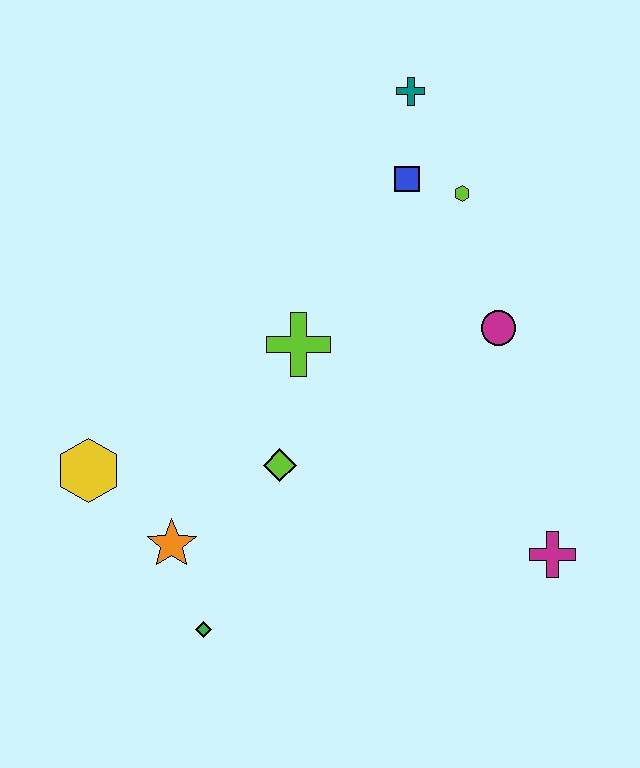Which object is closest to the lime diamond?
The lime cross is closest to the lime diamond.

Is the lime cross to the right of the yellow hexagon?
Yes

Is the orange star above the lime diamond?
No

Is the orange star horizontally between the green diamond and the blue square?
No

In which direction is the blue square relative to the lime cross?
The blue square is above the lime cross.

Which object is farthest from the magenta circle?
The yellow hexagon is farthest from the magenta circle.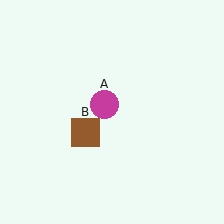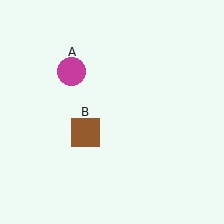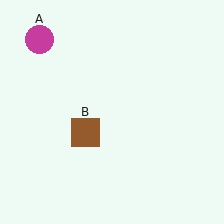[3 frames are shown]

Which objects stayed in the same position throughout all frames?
Brown square (object B) remained stationary.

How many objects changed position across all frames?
1 object changed position: magenta circle (object A).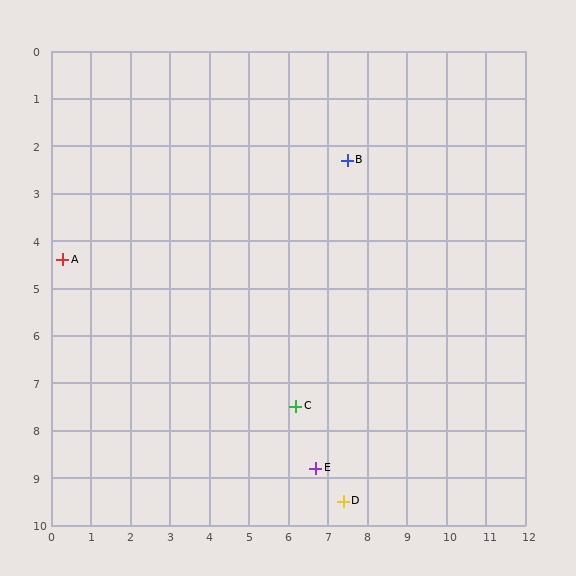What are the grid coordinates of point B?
Point B is at approximately (7.5, 2.3).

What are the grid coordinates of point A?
Point A is at approximately (0.3, 4.4).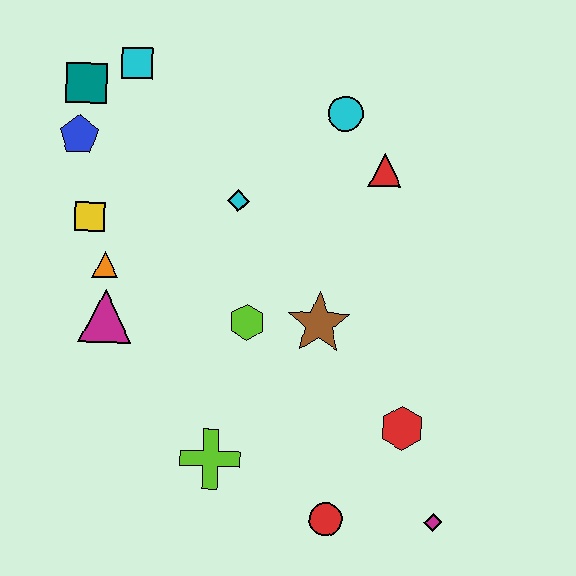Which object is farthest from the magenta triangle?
The magenta diamond is farthest from the magenta triangle.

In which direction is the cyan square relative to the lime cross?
The cyan square is above the lime cross.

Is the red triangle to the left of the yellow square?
No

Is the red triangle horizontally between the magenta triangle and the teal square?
No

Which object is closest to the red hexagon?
The magenta diamond is closest to the red hexagon.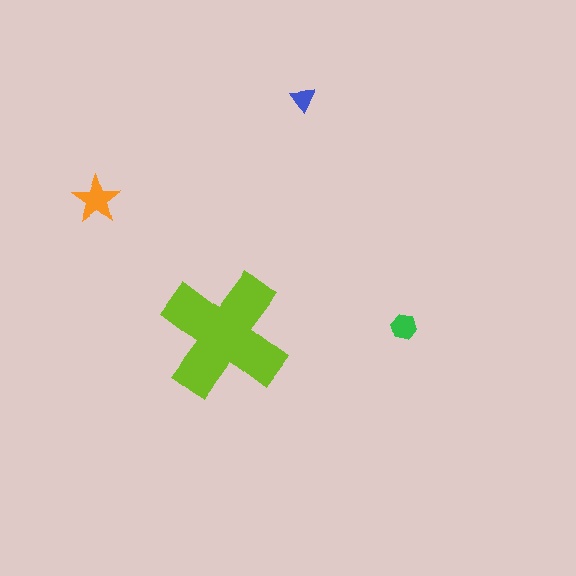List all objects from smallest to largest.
The blue triangle, the green hexagon, the orange star, the lime cross.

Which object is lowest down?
The lime cross is bottommost.